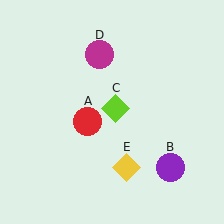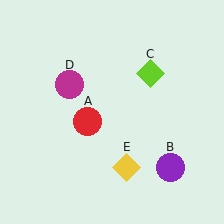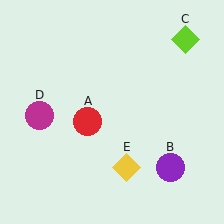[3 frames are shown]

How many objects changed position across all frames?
2 objects changed position: lime diamond (object C), magenta circle (object D).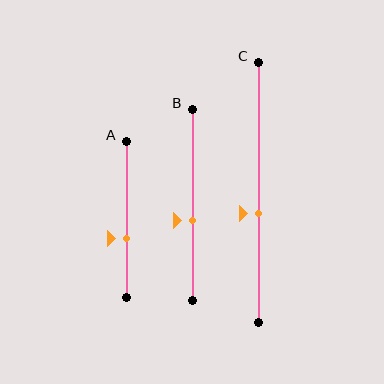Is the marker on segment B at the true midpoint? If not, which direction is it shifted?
No, the marker on segment B is shifted downward by about 8% of the segment length.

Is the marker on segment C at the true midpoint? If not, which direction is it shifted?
No, the marker on segment C is shifted downward by about 8% of the segment length.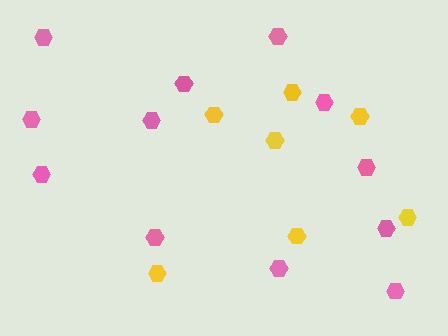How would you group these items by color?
There are 2 groups: one group of yellow hexagons (7) and one group of pink hexagons (12).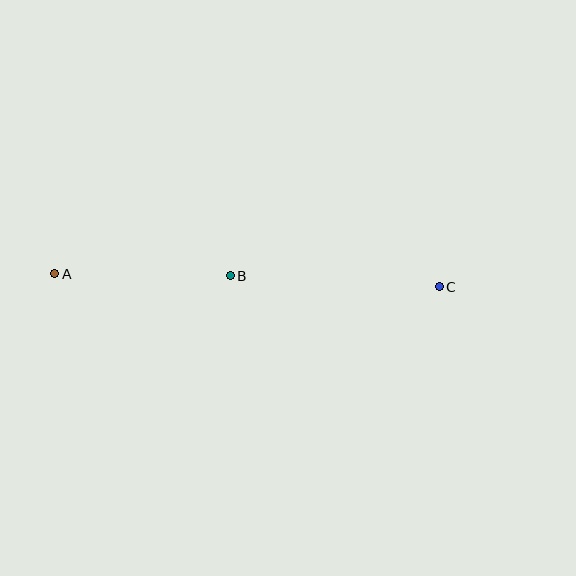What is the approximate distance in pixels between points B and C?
The distance between B and C is approximately 209 pixels.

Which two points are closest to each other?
Points A and B are closest to each other.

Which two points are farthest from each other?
Points A and C are farthest from each other.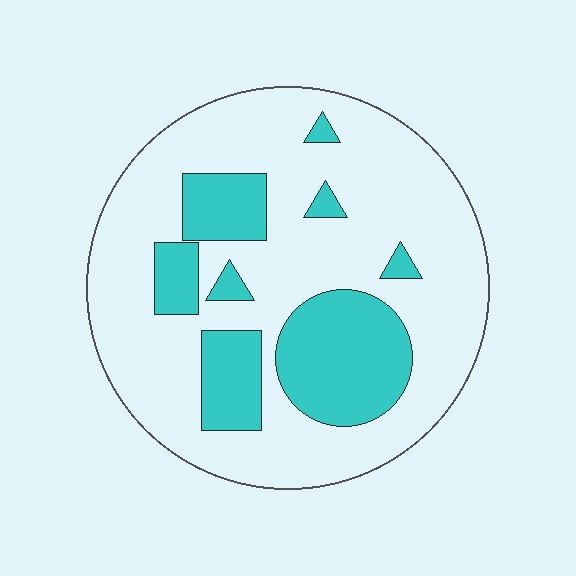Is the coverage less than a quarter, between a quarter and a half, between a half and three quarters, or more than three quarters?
Between a quarter and a half.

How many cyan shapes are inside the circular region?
8.